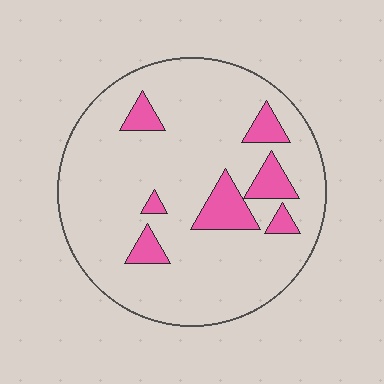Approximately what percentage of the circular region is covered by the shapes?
Approximately 15%.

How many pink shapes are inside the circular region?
7.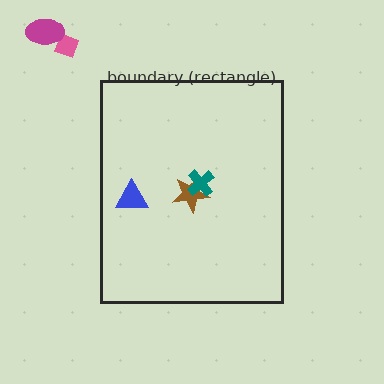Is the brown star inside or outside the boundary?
Inside.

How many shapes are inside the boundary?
3 inside, 2 outside.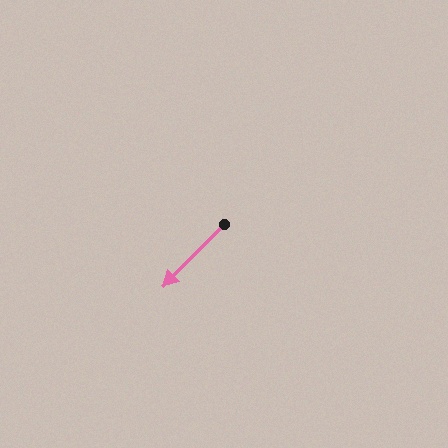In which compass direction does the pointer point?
Southwest.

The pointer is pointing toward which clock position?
Roughly 7 o'clock.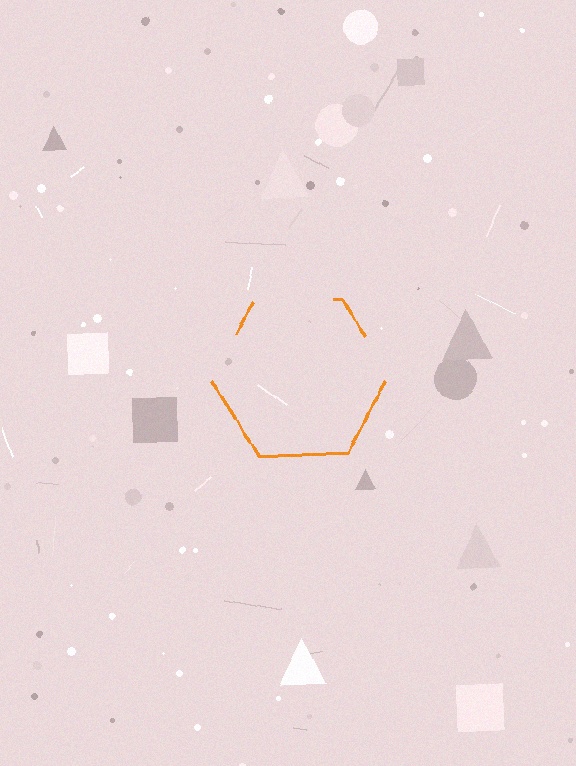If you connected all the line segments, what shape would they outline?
They would outline a hexagon.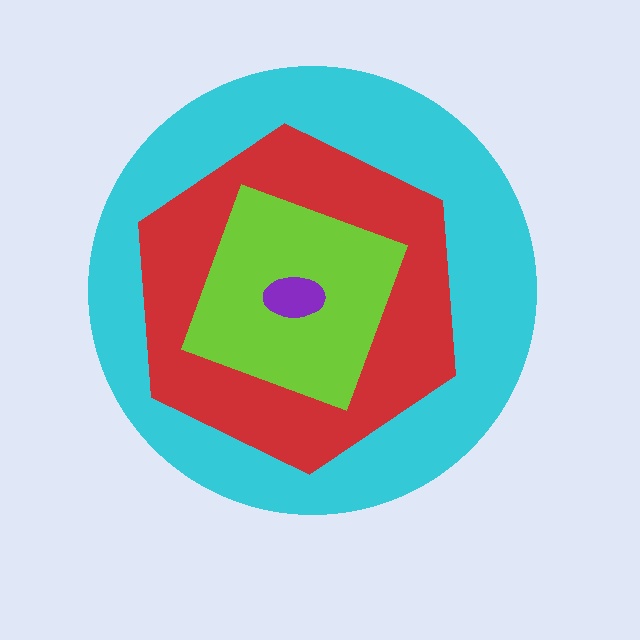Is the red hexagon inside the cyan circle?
Yes.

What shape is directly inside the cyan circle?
The red hexagon.